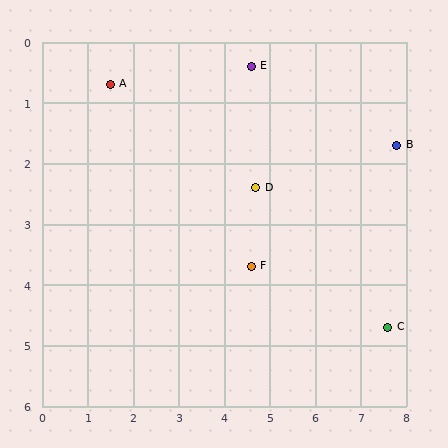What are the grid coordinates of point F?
Point F is at approximately (4.6, 3.7).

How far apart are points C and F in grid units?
Points C and F are about 3.2 grid units apart.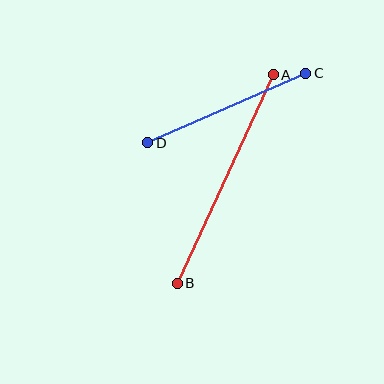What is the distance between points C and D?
The distance is approximately 173 pixels.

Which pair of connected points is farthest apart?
Points A and B are farthest apart.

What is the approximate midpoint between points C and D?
The midpoint is at approximately (227, 108) pixels.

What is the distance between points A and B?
The distance is approximately 230 pixels.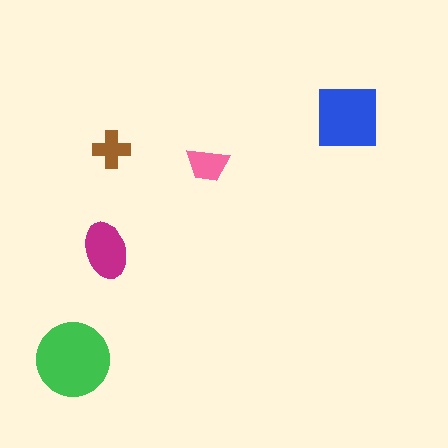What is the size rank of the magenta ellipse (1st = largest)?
3rd.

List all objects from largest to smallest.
The green circle, the blue square, the magenta ellipse, the pink trapezoid, the brown cross.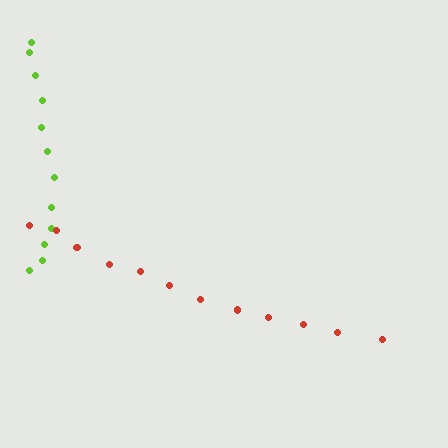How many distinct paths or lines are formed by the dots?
There are 2 distinct paths.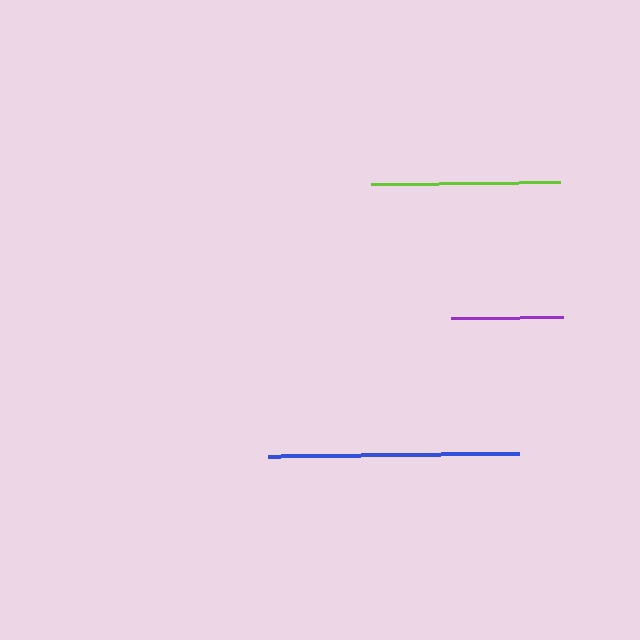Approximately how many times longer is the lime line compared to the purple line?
The lime line is approximately 1.7 times the length of the purple line.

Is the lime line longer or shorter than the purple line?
The lime line is longer than the purple line.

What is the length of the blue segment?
The blue segment is approximately 251 pixels long.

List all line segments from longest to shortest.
From longest to shortest: blue, lime, purple.